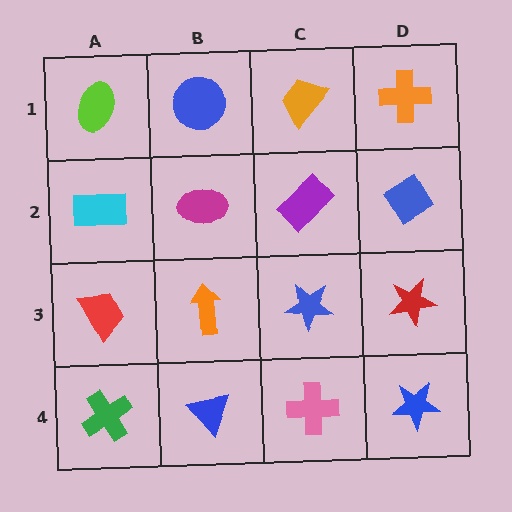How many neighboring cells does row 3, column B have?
4.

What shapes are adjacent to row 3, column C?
A purple rectangle (row 2, column C), a pink cross (row 4, column C), an orange arrow (row 3, column B), a red star (row 3, column D).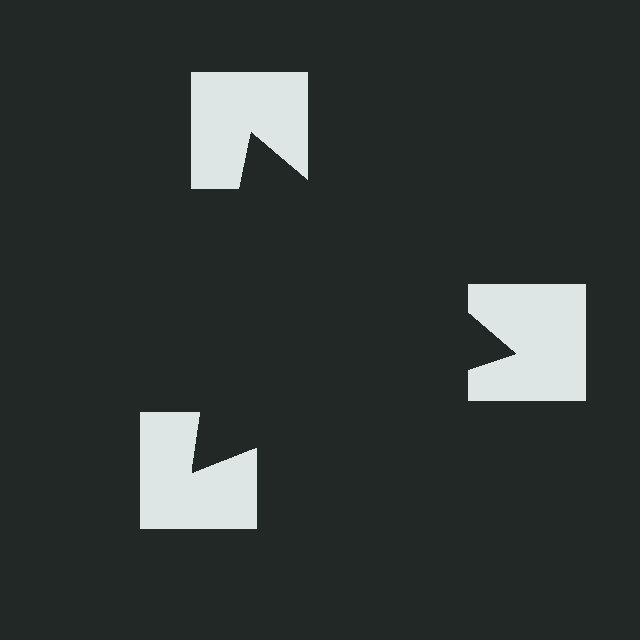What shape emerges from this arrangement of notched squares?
An illusory triangle — its edges are inferred from the aligned wedge cuts in the notched squares, not physically drawn.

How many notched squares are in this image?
There are 3 — one at each vertex of the illusory triangle.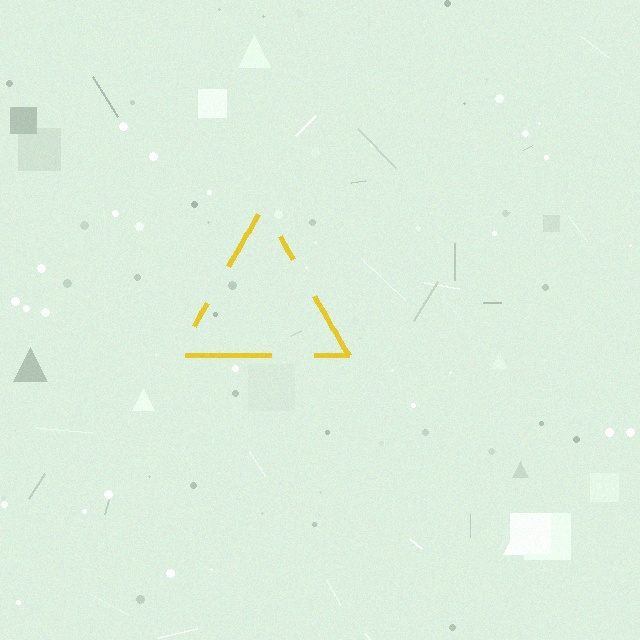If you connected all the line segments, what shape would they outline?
They would outline a triangle.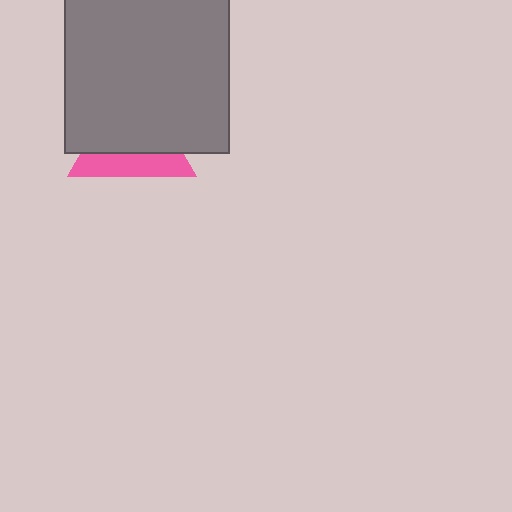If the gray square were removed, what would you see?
You would see the complete pink triangle.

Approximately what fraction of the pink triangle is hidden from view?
Roughly 62% of the pink triangle is hidden behind the gray square.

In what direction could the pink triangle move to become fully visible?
The pink triangle could move down. That would shift it out from behind the gray square entirely.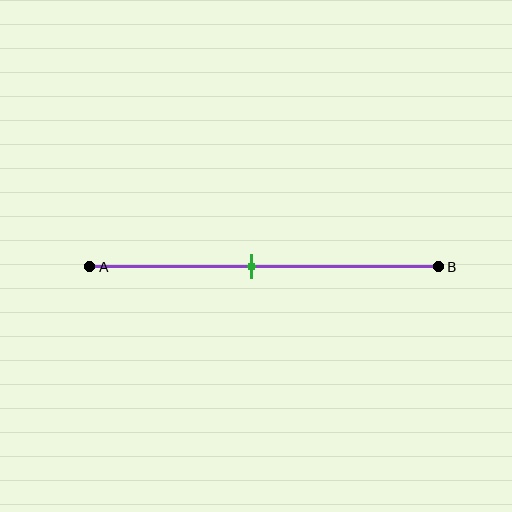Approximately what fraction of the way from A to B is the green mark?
The green mark is approximately 45% of the way from A to B.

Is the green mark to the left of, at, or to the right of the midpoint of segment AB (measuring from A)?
The green mark is to the left of the midpoint of segment AB.